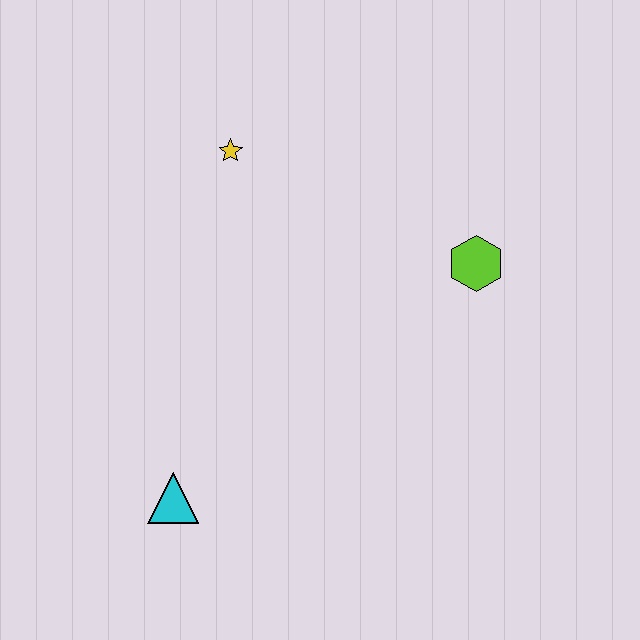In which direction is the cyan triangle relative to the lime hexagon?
The cyan triangle is to the left of the lime hexagon.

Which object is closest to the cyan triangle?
The yellow star is closest to the cyan triangle.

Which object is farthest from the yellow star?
The cyan triangle is farthest from the yellow star.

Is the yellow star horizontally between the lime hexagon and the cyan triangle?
Yes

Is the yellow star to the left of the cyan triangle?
No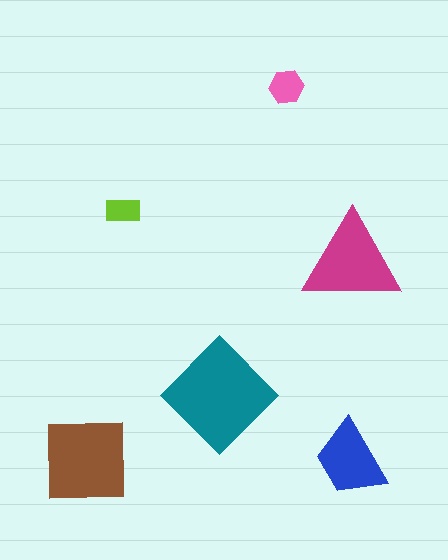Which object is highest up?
The pink hexagon is topmost.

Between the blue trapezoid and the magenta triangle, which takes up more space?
The magenta triangle.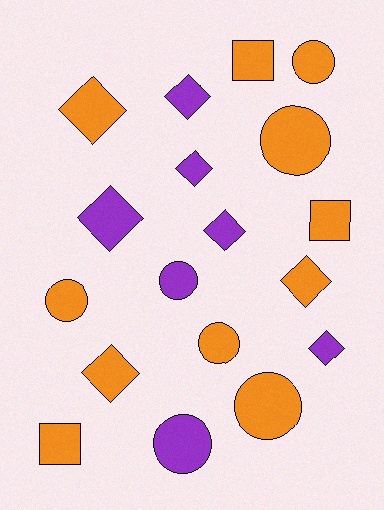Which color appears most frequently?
Orange, with 11 objects.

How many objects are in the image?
There are 18 objects.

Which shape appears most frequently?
Diamond, with 8 objects.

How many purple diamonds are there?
There are 5 purple diamonds.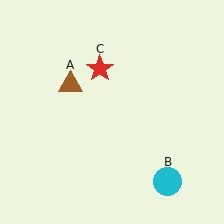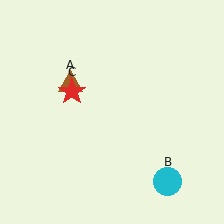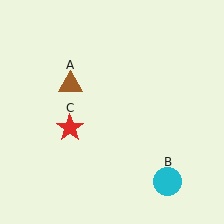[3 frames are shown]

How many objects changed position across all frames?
1 object changed position: red star (object C).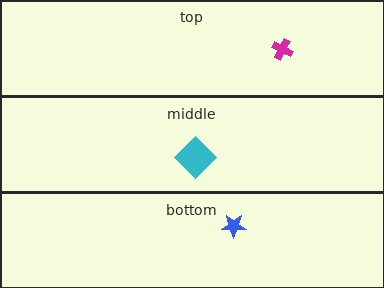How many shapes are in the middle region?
1.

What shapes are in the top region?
The magenta cross.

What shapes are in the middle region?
The cyan diamond.